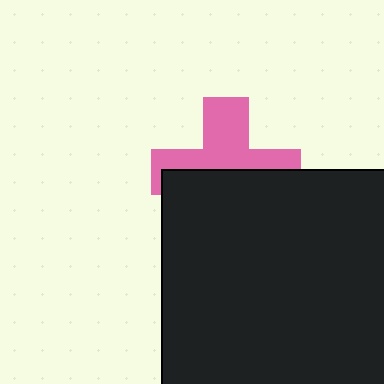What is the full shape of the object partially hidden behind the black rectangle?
The partially hidden object is a pink cross.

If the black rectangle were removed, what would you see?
You would see the complete pink cross.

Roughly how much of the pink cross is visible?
About half of it is visible (roughly 48%).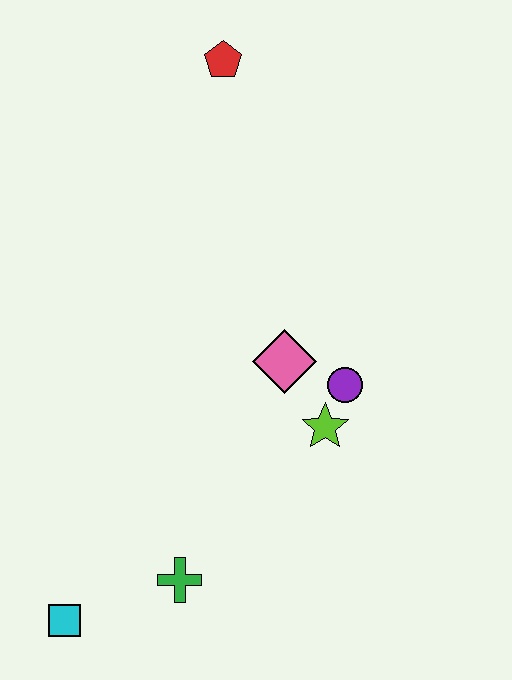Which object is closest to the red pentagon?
The pink diamond is closest to the red pentagon.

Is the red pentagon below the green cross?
No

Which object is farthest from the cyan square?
The red pentagon is farthest from the cyan square.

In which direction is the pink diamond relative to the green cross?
The pink diamond is above the green cross.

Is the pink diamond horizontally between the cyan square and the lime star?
Yes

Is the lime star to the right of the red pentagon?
Yes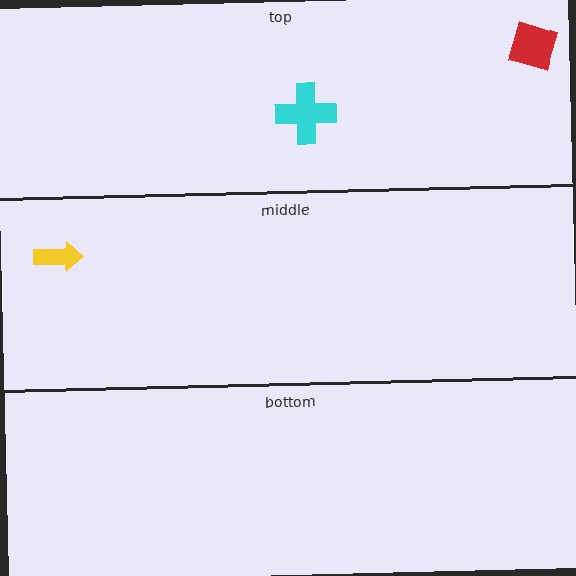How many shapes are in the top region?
2.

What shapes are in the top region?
The red diamond, the cyan cross.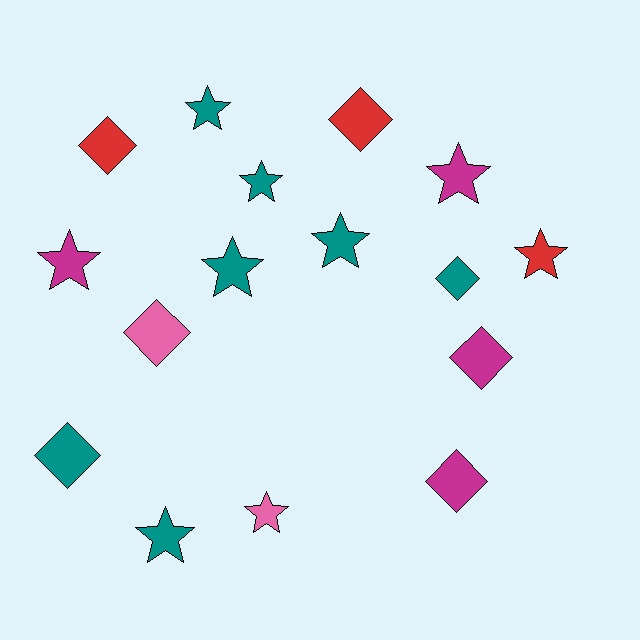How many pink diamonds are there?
There is 1 pink diamond.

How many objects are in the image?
There are 16 objects.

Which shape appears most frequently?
Star, with 9 objects.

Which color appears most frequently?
Teal, with 7 objects.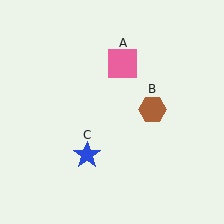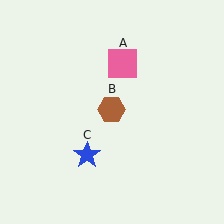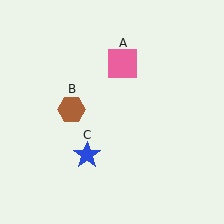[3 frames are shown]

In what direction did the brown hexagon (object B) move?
The brown hexagon (object B) moved left.